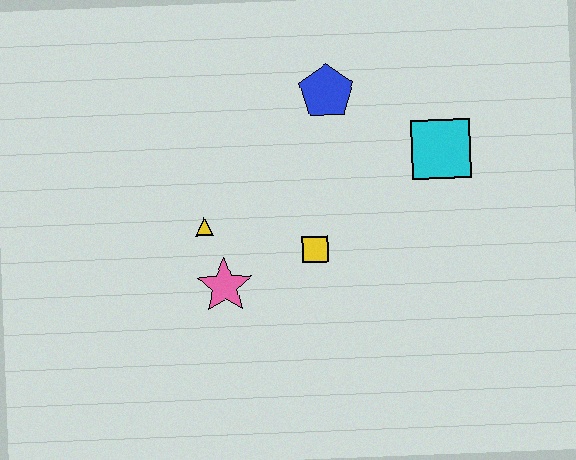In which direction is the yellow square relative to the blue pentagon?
The yellow square is below the blue pentagon.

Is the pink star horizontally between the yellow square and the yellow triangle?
Yes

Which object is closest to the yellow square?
The pink star is closest to the yellow square.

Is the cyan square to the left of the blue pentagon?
No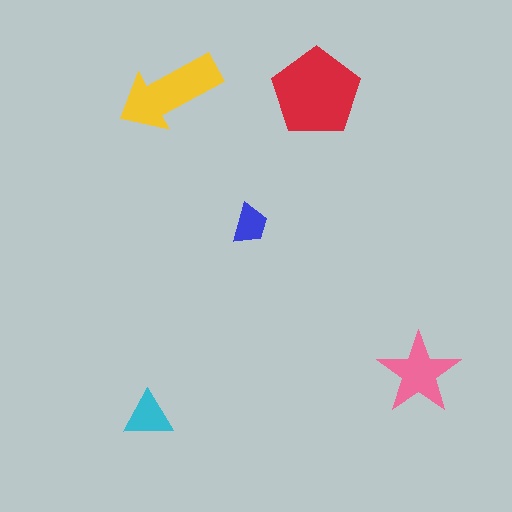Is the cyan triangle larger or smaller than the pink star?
Smaller.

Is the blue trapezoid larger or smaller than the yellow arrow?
Smaller.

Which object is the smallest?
The blue trapezoid.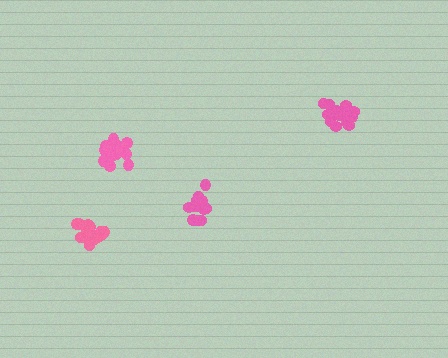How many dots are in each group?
Group 1: 17 dots, Group 2: 17 dots, Group 3: 13 dots, Group 4: 13 dots (60 total).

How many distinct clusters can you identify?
There are 4 distinct clusters.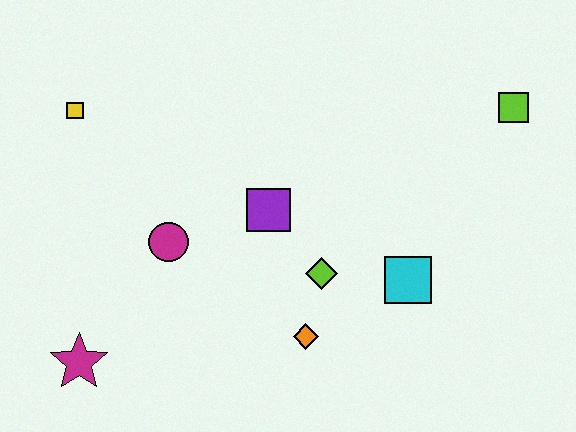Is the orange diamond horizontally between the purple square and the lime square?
Yes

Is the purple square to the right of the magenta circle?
Yes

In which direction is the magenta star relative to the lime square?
The magenta star is to the left of the lime square.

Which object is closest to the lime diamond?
The orange diamond is closest to the lime diamond.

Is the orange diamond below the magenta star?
No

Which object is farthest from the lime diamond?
The yellow square is farthest from the lime diamond.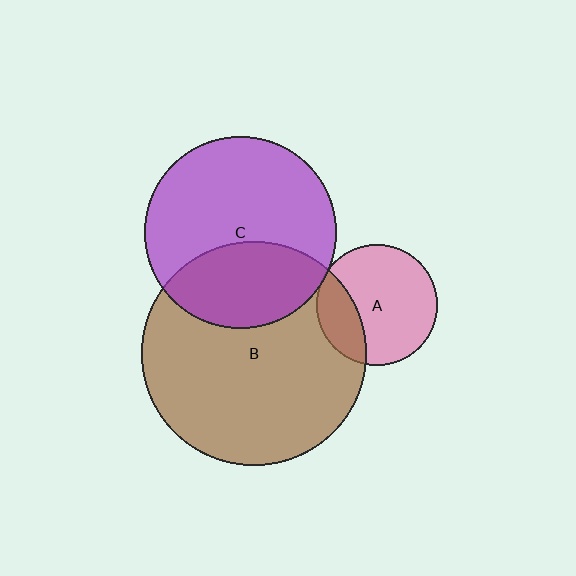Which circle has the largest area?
Circle B (brown).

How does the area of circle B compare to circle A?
Approximately 3.5 times.